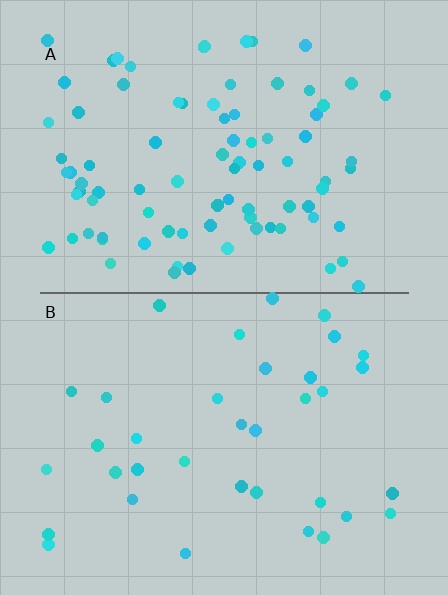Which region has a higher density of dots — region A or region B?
A (the top).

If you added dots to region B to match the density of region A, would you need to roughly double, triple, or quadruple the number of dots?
Approximately double.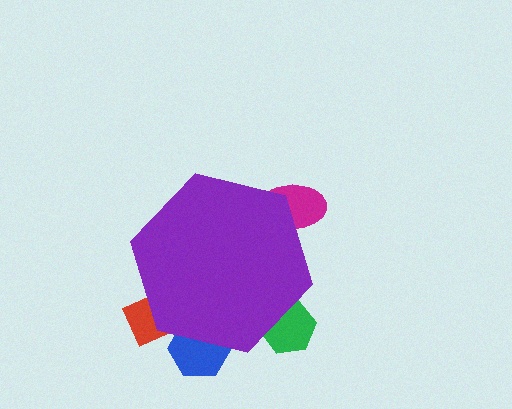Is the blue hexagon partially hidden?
Yes, the blue hexagon is partially hidden behind the purple hexagon.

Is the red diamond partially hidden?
Yes, the red diamond is partially hidden behind the purple hexagon.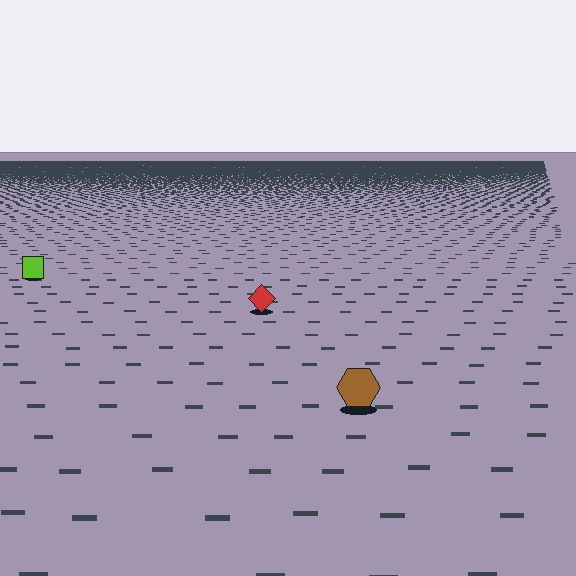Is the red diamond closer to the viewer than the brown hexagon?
No. The brown hexagon is closer — you can tell from the texture gradient: the ground texture is coarser near it.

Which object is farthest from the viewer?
The lime square is farthest from the viewer. It appears smaller and the ground texture around it is denser.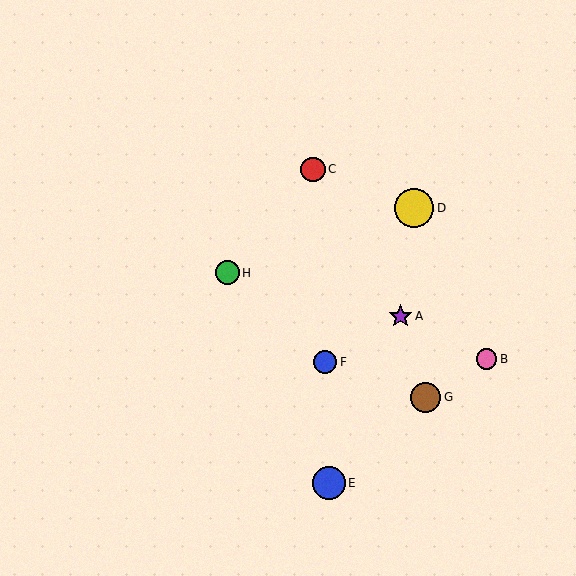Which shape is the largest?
The yellow circle (labeled D) is the largest.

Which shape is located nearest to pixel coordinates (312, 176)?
The red circle (labeled C) at (313, 169) is nearest to that location.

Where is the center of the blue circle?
The center of the blue circle is at (329, 483).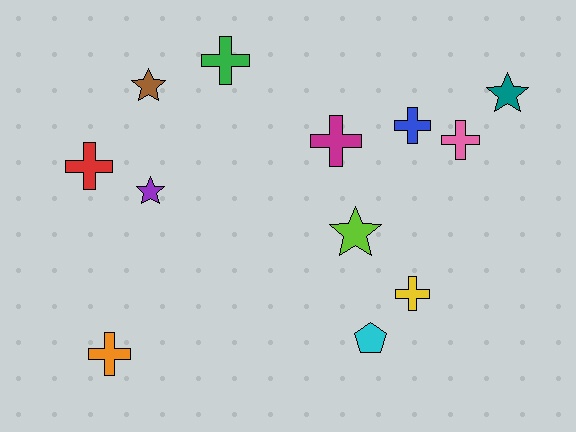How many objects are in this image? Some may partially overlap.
There are 12 objects.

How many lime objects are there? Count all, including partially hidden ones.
There is 1 lime object.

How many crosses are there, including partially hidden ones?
There are 7 crosses.